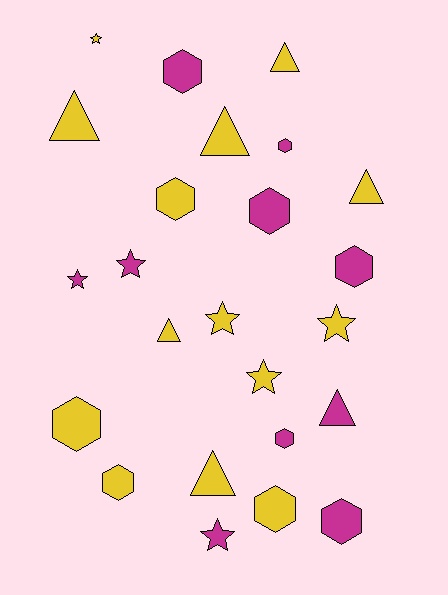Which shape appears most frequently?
Hexagon, with 10 objects.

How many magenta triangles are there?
There is 1 magenta triangle.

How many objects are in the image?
There are 24 objects.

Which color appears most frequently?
Yellow, with 14 objects.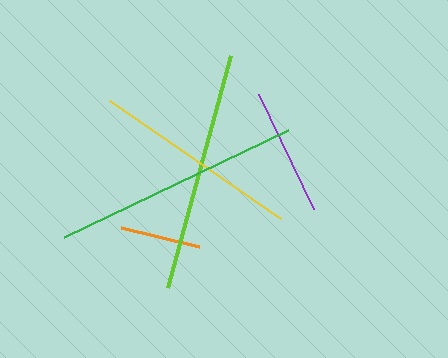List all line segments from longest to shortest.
From longest to shortest: green, lime, yellow, purple, orange.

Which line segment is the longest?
The green line is the longest at approximately 248 pixels.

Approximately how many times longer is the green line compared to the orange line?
The green line is approximately 3.1 times the length of the orange line.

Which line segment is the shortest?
The orange line is the shortest at approximately 80 pixels.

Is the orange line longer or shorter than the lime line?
The lime line is longer than the orange line.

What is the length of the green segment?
The green segment is approximately 248 pixels long.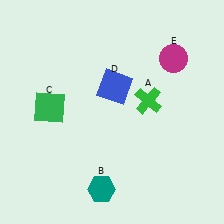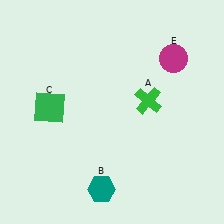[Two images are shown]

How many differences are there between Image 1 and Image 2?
There is 1 difference between the two images.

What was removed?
The blue square (D) was removed in Image 2.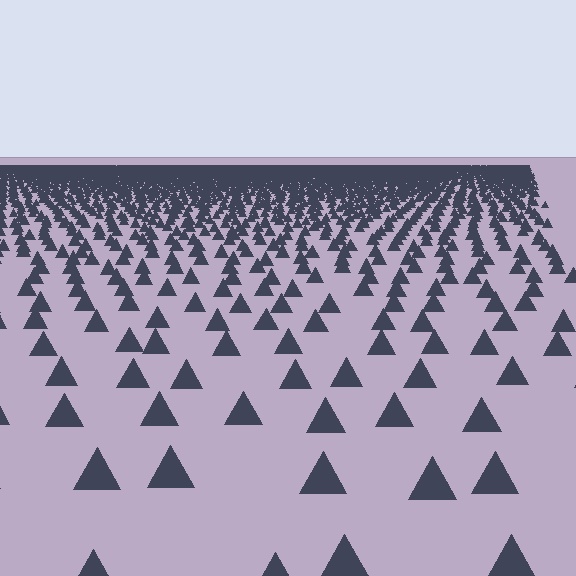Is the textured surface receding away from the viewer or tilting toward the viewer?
The surface is receding away from the viewer. Texture elements get smaller and denser toward the top.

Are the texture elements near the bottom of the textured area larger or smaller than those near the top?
Larger. Near the bottom, elements are closer to the viewer and appear at a bigger on-screen size.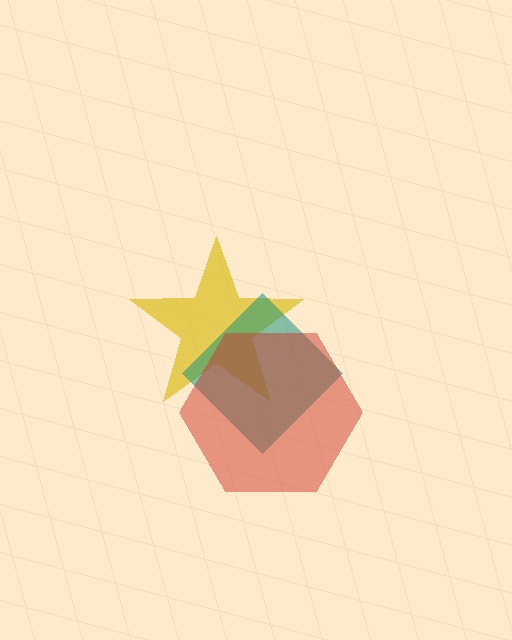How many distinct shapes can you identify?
There are 3 distinct shapes: a yellow star, a teal diamond, a red hexagon.